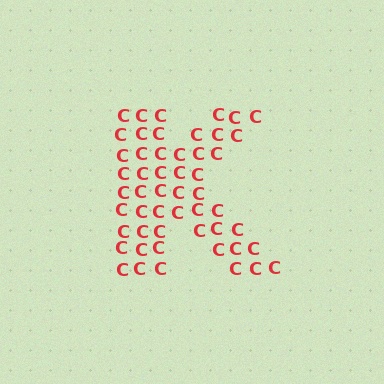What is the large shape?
The large shape is the letter K.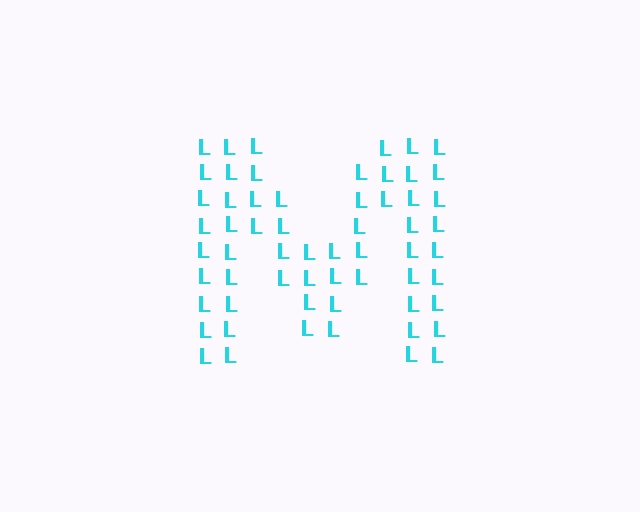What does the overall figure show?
The overall figure shows the letter M.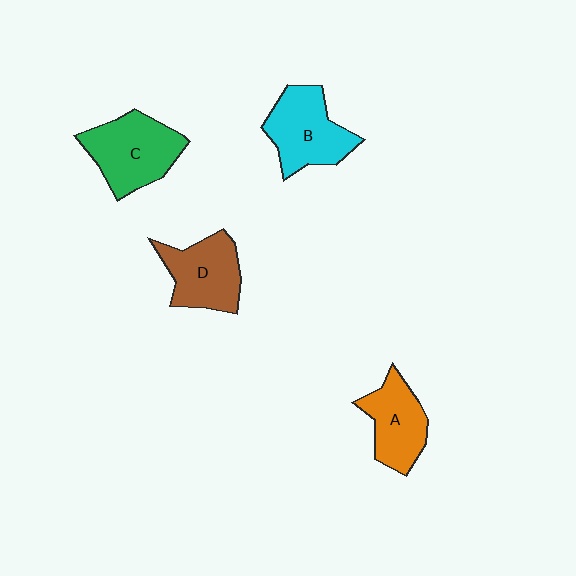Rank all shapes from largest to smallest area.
From largest to smallest: C (green), B (cyan), D (brown), A (orange).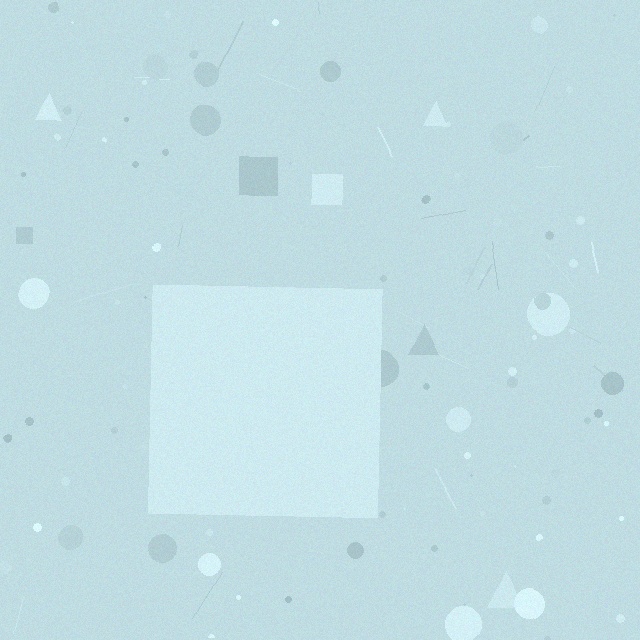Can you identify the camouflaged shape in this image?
The camouflaged shape is a square.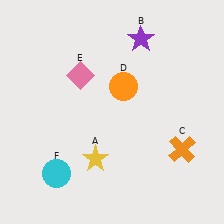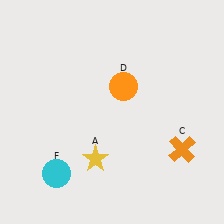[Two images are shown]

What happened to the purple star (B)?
The purple star (B) was removed in Image 2. It was in the top-right area of Image 1.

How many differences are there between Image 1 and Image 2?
There are 2 differences between the two images.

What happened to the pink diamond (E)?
The pink diamond (E) was removed in Image 2. It was in the top-left area of Image 1.